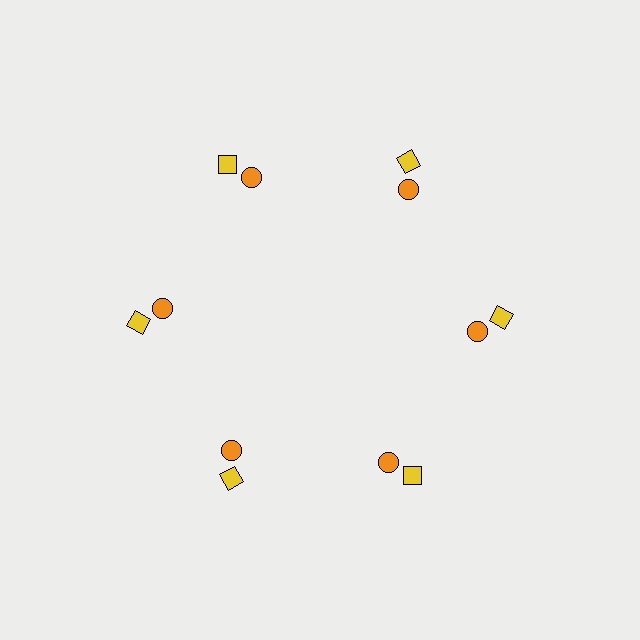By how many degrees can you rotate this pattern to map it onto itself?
The pattern maps onto itself every 60 degrees of rotation.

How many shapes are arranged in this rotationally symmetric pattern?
There are 12 shapes, arranged in 6 groups of 2.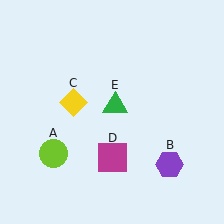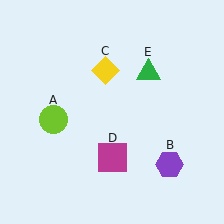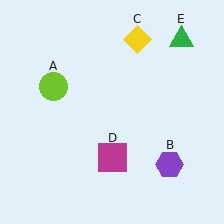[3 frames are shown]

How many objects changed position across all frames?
3 objects changed position: lime circle (object A), yellow diamond (object C), green triangle (object E).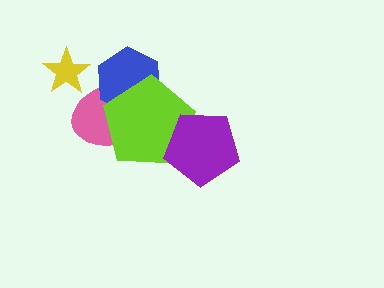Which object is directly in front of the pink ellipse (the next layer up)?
The blue hexagon is directly in front of the pink ellipse.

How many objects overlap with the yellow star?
0 objects overlap with the yellow star.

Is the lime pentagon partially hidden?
Yes, it is partially covered by another shape.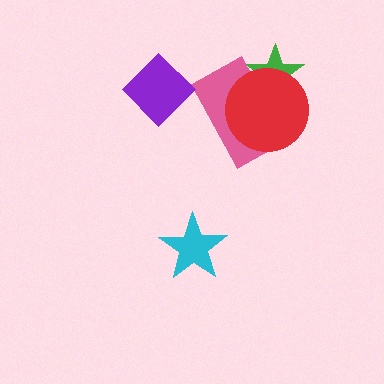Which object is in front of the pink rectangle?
The red circle is in front of the pink rectangle.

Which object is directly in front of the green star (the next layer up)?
The pink rectangle is directly in front of the green star.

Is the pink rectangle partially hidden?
Yes, it is partially covered by another shape.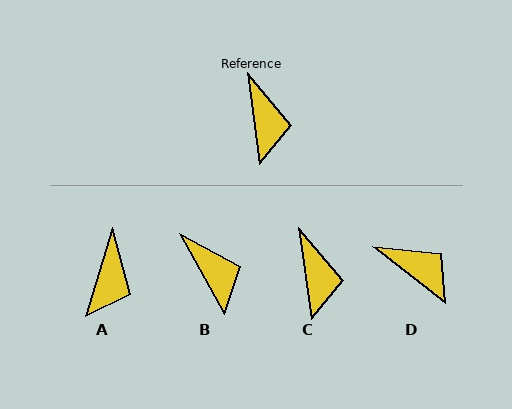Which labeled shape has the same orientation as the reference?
C.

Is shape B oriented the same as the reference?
No, it is off by about 21 degrees.